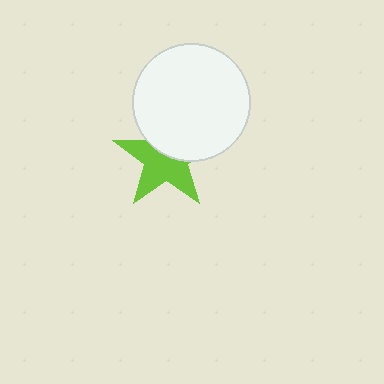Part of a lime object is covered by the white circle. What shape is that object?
It is a star.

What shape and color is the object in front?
The object in front is a white circle.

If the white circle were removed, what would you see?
You would see the complete lime star.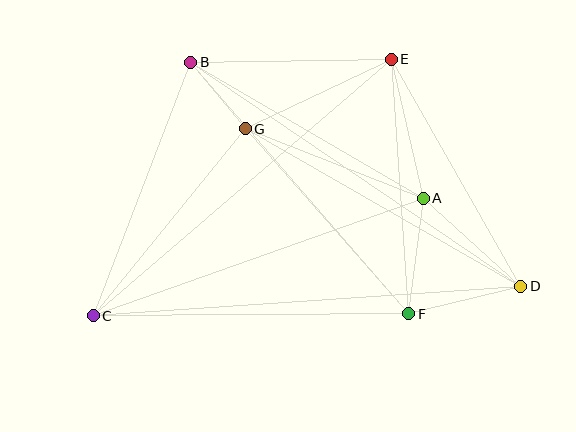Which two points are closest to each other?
Points B and G are closest to each other.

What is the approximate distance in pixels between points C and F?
The distance between C and F is approximately 315 pixels.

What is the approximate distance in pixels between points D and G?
The distance between D and G is approximately 317 pixels.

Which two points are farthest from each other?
Points C and D are farthest from each other.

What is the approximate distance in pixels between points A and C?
The distance between A and C is approximately 350 pixels.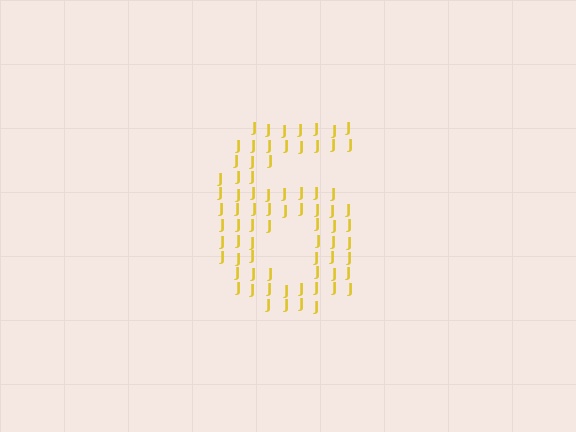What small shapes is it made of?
It is made of small letter J's.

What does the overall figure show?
The overall figure shows the digit 6.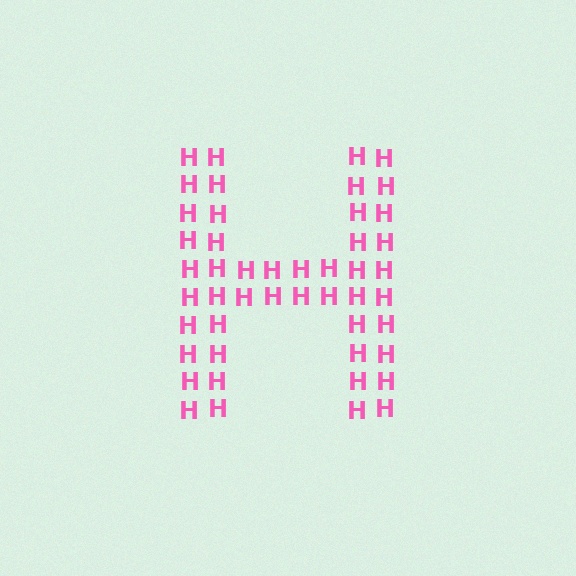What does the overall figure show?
The overall figure shows the letter H.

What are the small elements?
The small elements are letter H's.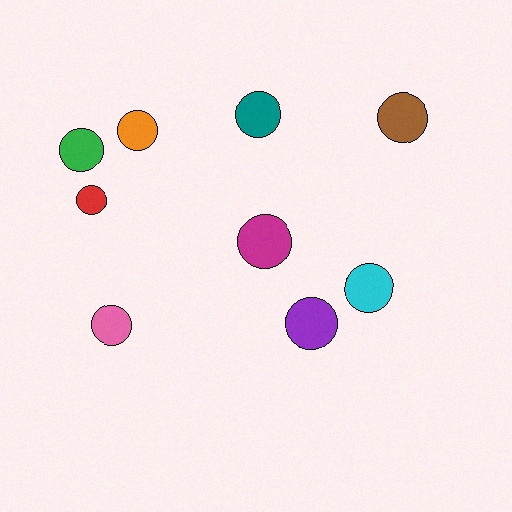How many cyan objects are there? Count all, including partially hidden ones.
There is 1 cyan object.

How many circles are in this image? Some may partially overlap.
There are 9 circles.